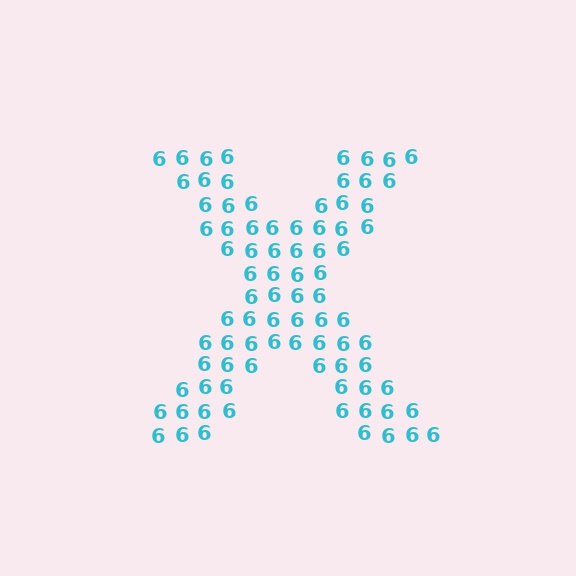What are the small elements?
The small elements are digit 6's.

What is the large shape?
The large shape is the letter X.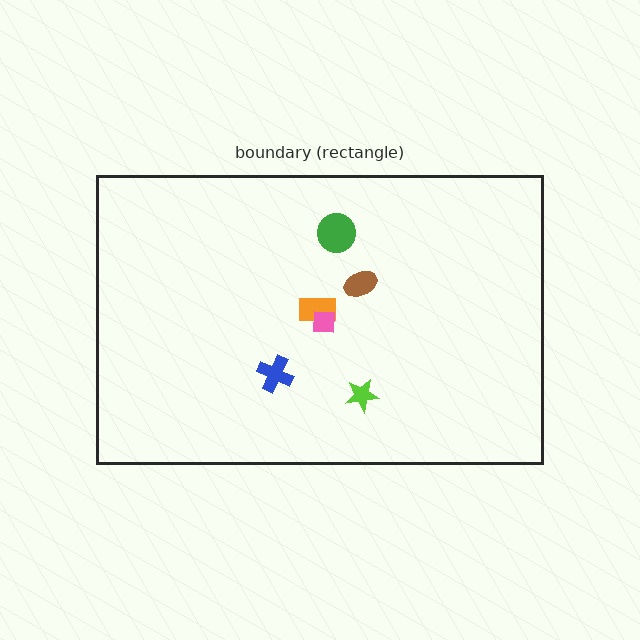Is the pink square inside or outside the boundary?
Inside.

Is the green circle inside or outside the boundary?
Inside.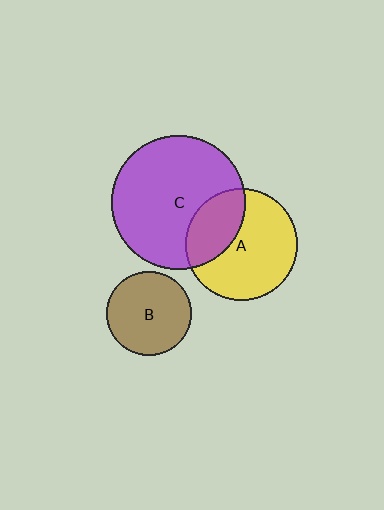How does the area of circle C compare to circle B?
Approximately 2.5 times.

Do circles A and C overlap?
Yes.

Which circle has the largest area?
Circle C (purple).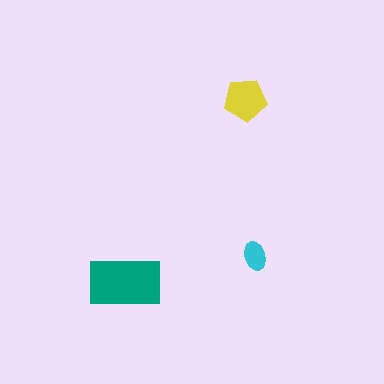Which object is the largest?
The teal rectangle.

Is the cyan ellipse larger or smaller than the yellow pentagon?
Smaller.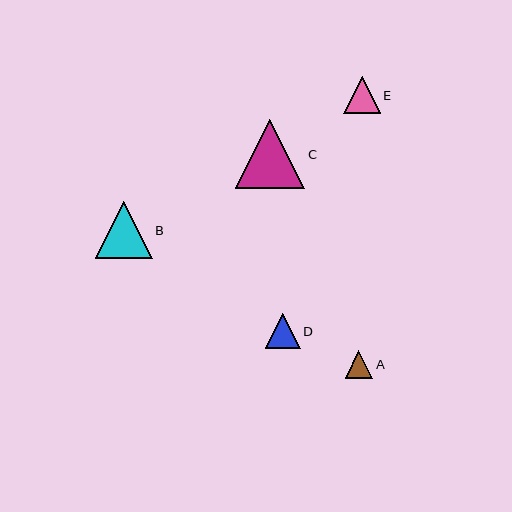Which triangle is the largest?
Triangle C is the largest with a size of approximately 69 pixels.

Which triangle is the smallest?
Triangle A is the smallest with a size of approximately 28 pixels.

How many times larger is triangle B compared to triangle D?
Triangle B is approximately 1.6 times the size of triangle D.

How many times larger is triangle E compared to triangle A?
Triangle E is approximately 1.3 times the size of triangle A.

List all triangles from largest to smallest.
From largest to smallest: C, B, E, D, A.